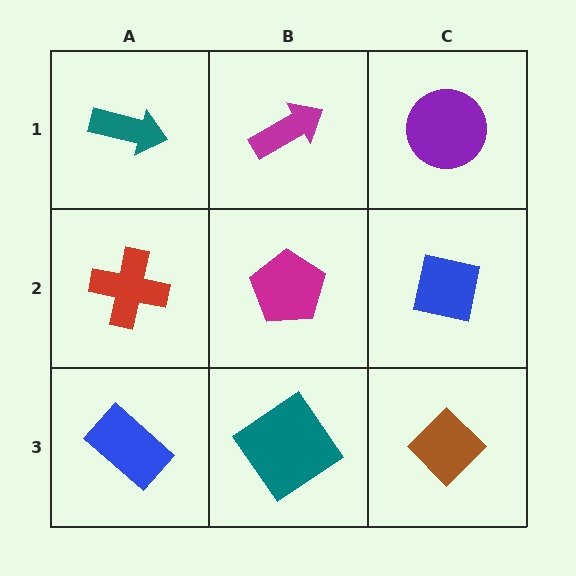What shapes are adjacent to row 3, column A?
A red cross (row 2, column A), a teal diamond (row 3, column B).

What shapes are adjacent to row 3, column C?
A blue square (row 2, column C), a teal diamond (row 3, column B).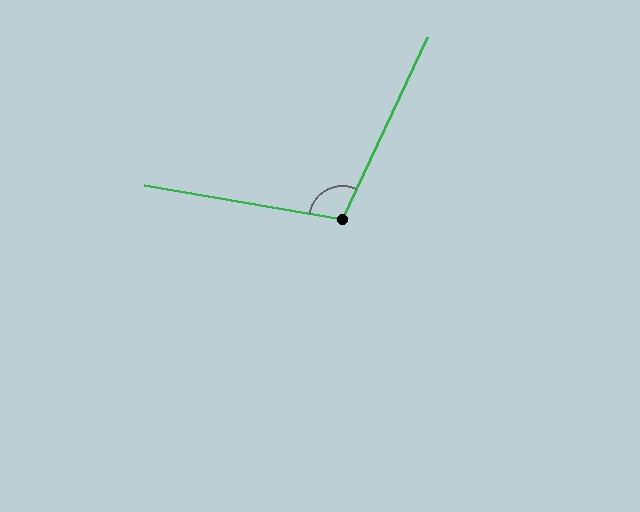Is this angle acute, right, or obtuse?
It is obtuse.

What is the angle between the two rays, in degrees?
Approximately 105 degrees.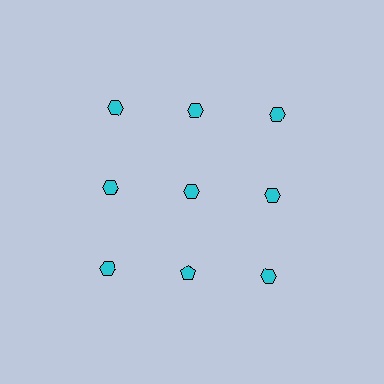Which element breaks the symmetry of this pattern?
The cyan pentagon in the third row, second from left column breaks the symmetry. All other shapes are cyan hexagons.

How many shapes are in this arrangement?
There are 9 shapes arranged in a grid pattern.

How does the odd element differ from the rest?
It has a different shape: pentagon instead of hexagon.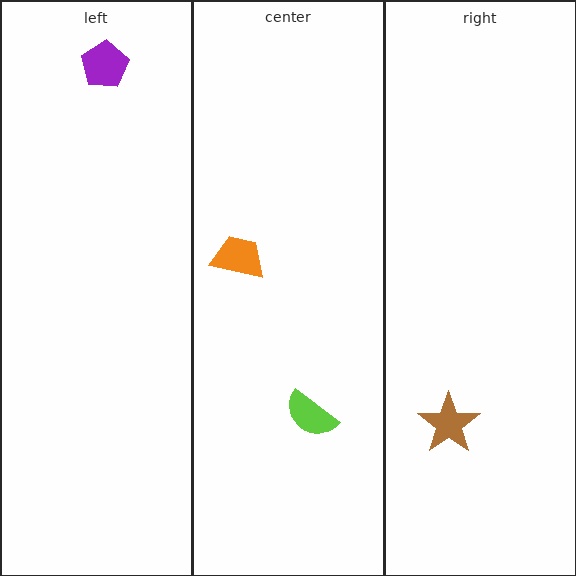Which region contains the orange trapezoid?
The center region.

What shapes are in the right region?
The brown star.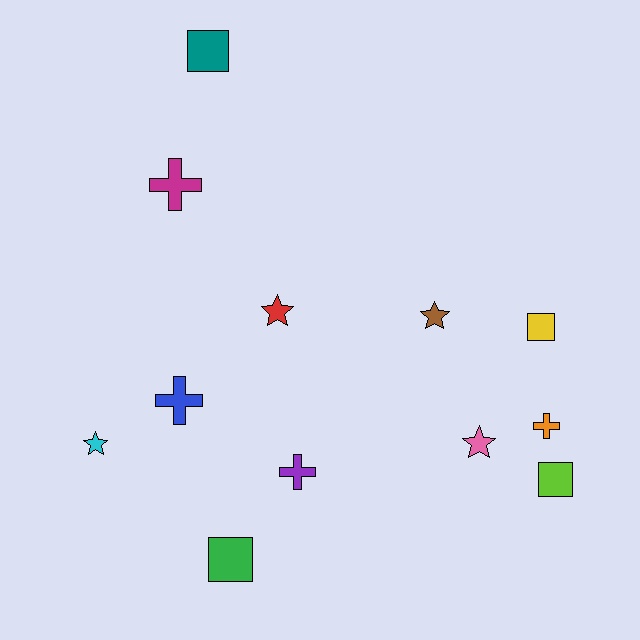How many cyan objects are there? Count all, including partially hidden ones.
There is 1 cyan object.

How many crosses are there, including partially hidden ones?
There are 4 crosses.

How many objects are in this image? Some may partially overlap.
There are 12 objects.